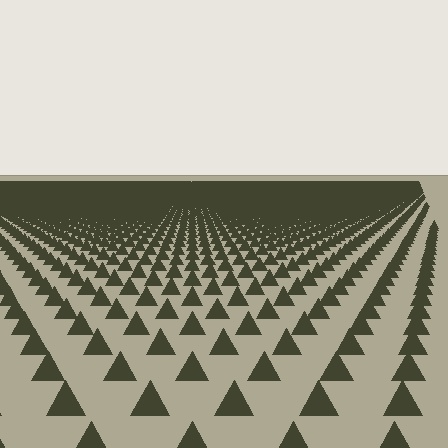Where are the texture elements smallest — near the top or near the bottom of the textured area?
Near the top.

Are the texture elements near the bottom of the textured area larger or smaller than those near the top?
Larger. Near the bottom, elements are closer to the viewer and appear at a bigger on-screen size.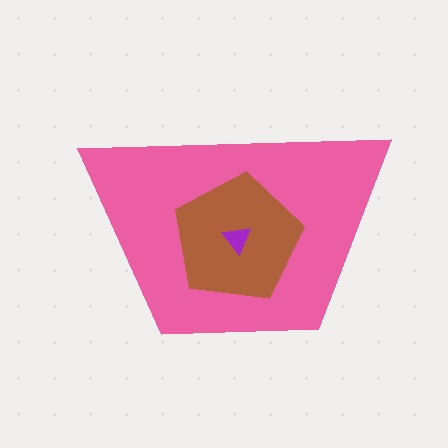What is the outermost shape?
The pink trapezoid.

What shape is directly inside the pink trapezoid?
The brown pentagon.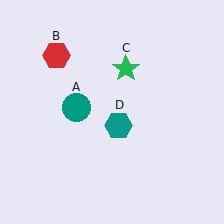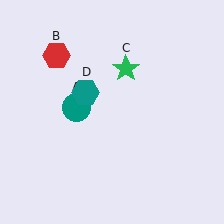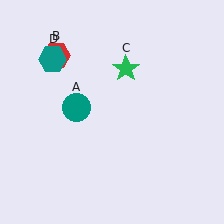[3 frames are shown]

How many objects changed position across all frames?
1 object changed position: teal hexagon (object D).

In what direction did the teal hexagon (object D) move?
The teal hexagon (object D) moved up and to the left.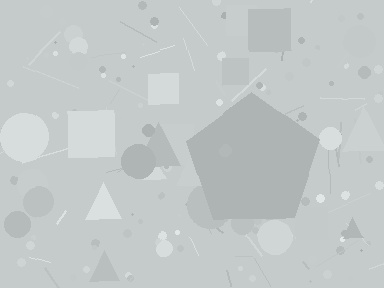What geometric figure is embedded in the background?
A pentagon is embedded in the background.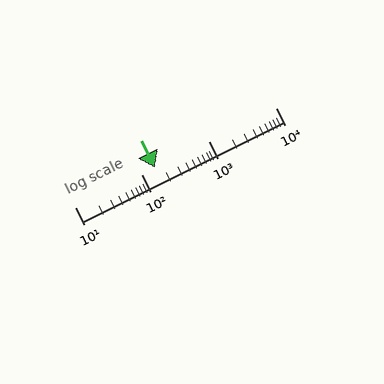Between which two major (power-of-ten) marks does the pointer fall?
The pointer is between 100 and 1000.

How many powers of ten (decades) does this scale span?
The scale spans 3 decades, from 10 to 10000.